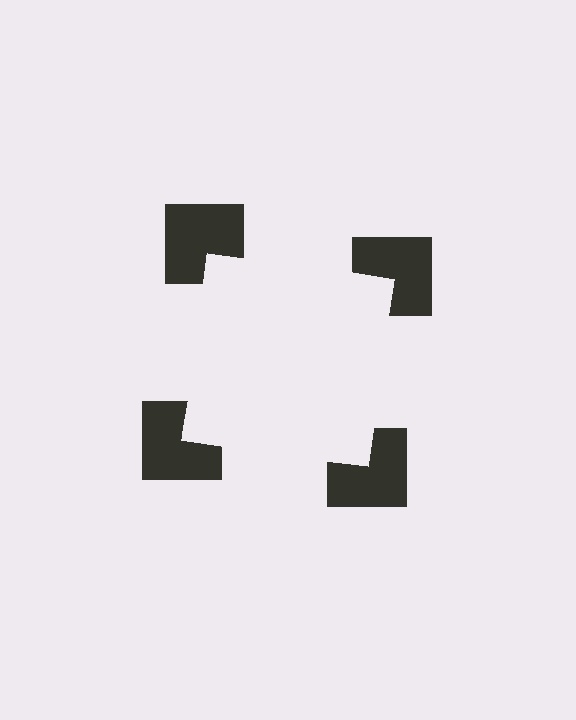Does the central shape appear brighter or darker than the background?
It typically appears slightly brighter than the background, even though no actual brightness change is drawn.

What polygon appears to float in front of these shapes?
An illusory square — its edges are inferred from the aligned wedge cuts in the notched squares, not physically drawn.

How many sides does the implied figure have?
4 sides.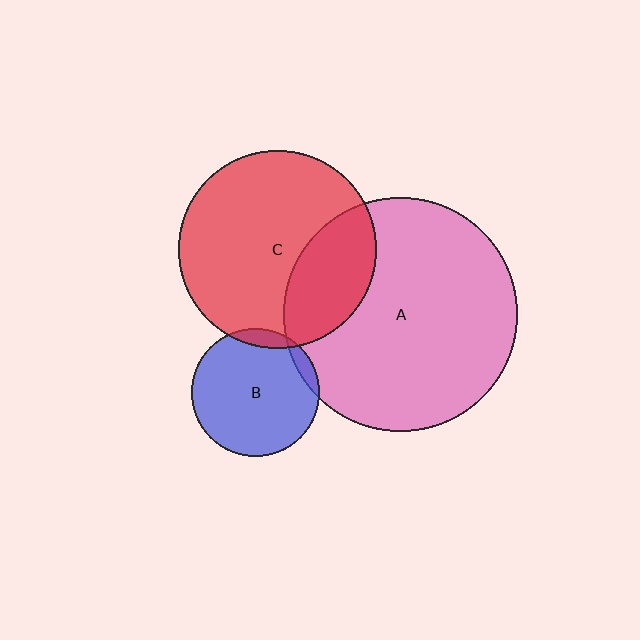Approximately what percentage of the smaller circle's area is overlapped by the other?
Approximately 5%.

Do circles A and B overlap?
Yes.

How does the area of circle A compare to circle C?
Approximately 1.4 times.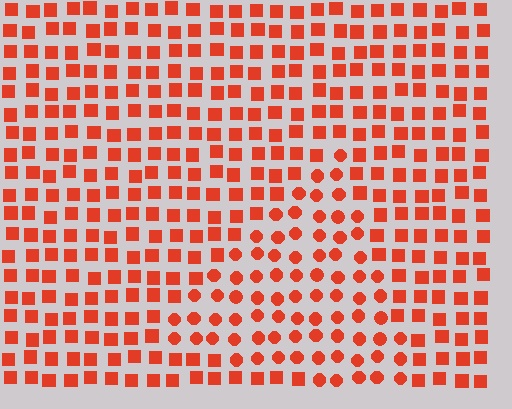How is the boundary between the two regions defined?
The boundary is defined by a change in element shape: circles inside vs. squares outside. All elements share the same color and spacing.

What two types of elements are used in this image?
The image uses circles inside the triangle region and squares outside it.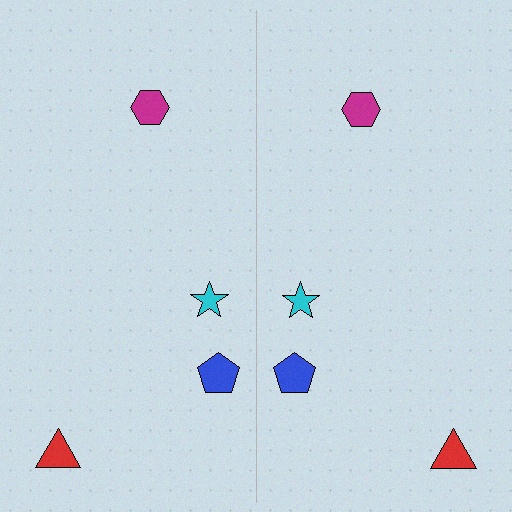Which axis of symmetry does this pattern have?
The pattern has a vertical axis of symmetry running through the center of the image.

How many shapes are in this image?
There are 8 shapes in this image.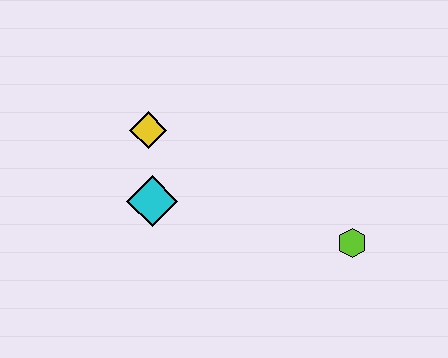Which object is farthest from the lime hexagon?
The yellow diamond is farthest from the lime hexagon.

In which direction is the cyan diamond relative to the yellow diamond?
The cyan diamond is below the yellow diamond.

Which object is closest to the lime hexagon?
The cyan diamond is closest to the lime hexagon.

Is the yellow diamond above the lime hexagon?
Yes